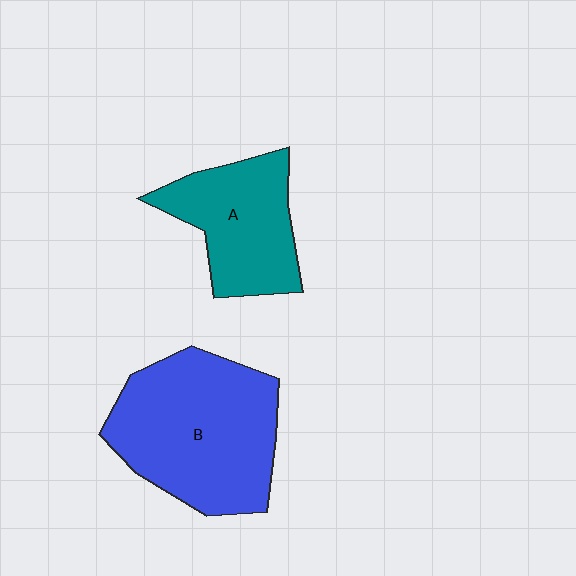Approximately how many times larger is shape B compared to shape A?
Approximately 1.6 times.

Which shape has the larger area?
Shape B (blue).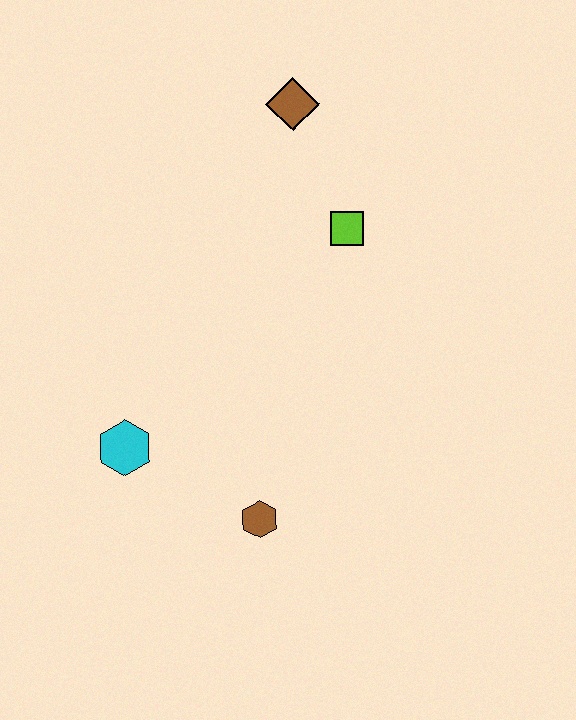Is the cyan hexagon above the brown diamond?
No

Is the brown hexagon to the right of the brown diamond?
No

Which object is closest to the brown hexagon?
The cyan hexagon is closest to the brown hexagon.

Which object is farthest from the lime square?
The cyan hexagon is farthest from the lime square.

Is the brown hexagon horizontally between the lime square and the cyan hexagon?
Yes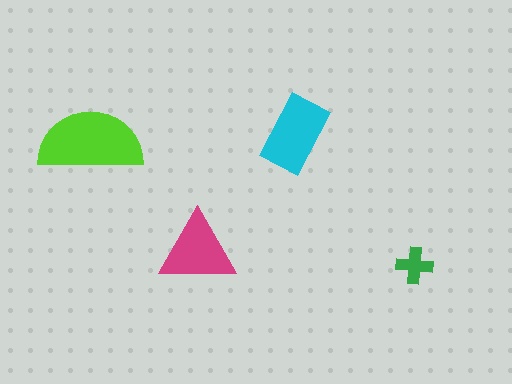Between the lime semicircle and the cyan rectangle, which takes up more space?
The lime semicircle.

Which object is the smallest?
The green cross.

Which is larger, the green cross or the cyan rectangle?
The cyan rectangle.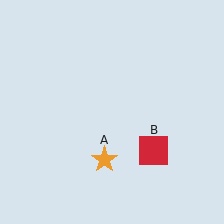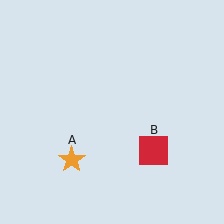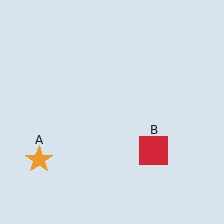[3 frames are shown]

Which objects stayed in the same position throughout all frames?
Red square (object B) remained stationary.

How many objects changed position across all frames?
1 object changed position: orange star (object A).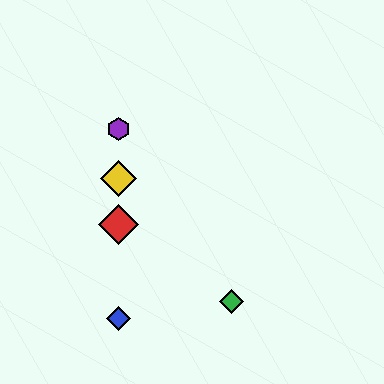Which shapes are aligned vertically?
The red diamond, the blue diamond, the yellow diamond, the purple hexagon are aligned vertically.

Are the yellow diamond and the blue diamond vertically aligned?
Yes, both are at x≈118.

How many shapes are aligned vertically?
4 shapes (the red diamond, the blue diamond, the yellow diamond, the purple hexagon) are aligned vertically.